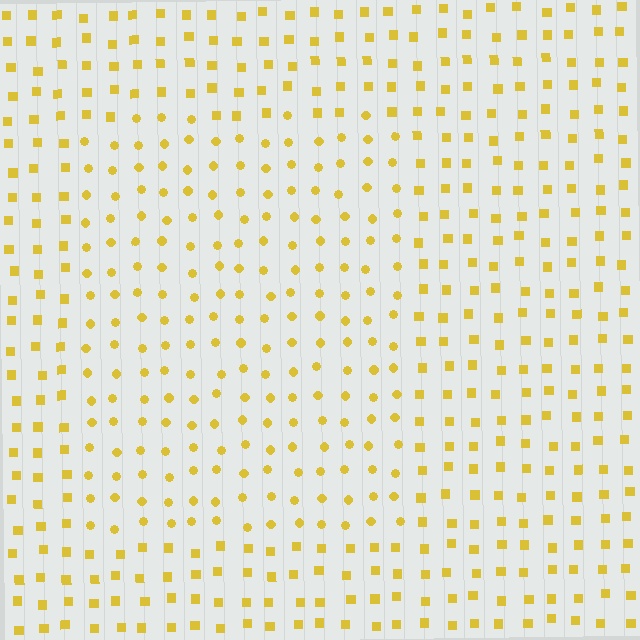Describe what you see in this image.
The image is filled with small yellow elements arranged in a uniform grid. A rectangle-shaped region contains circles, while the surrounding area contains squares. The boundary is defined purely by the change in element shape.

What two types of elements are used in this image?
The image uses circles inside the rectangle region and squares outside it.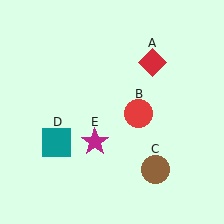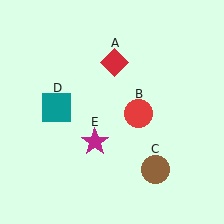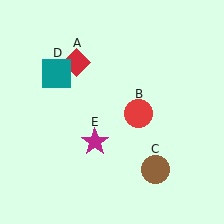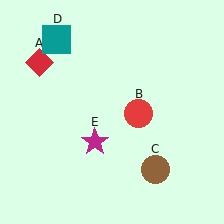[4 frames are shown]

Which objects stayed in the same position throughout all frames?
Red circle (object B) and brown circle (object C) and magenta star (object E) remained stationary.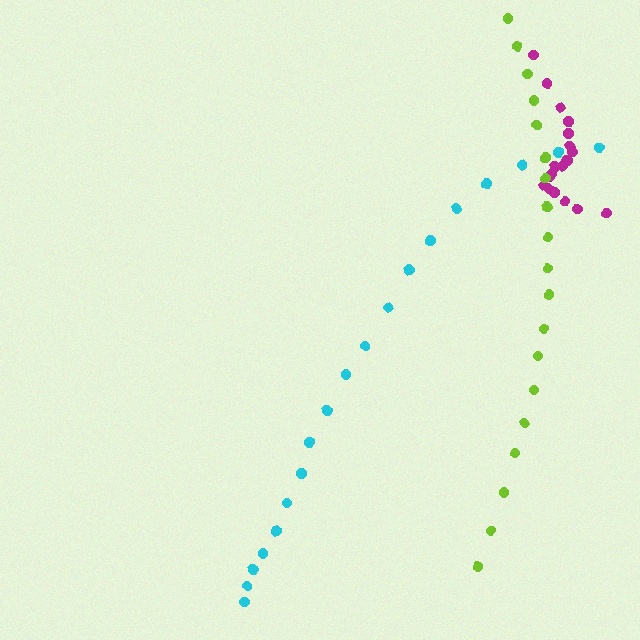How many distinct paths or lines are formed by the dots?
There are 3 distinct paths.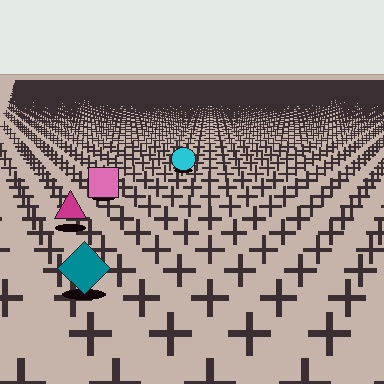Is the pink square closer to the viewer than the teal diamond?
No. The teal diamond is closer — you can tell from the texture gradient: the ground texture is coarser near it.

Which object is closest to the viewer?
The teal diamond is closest. The texture marks near it are larger and more spread out.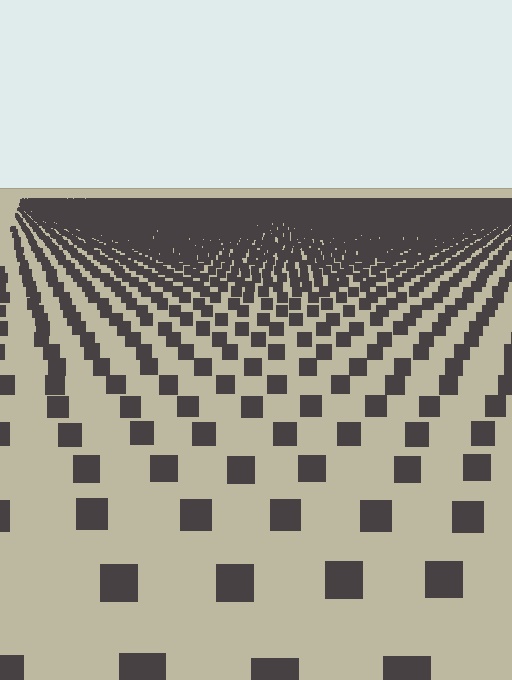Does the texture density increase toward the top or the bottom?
Density increases toward the top.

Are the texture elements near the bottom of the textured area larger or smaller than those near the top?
Larger. Near the bottom, elements are closer to the viewer and appear at a bigger on-screen size.